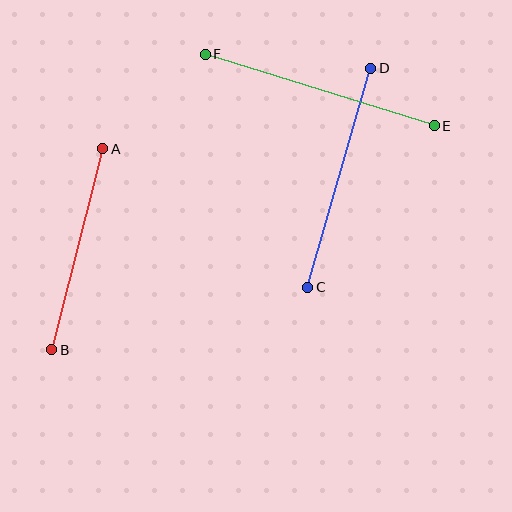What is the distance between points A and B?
The distance is approximately 207 pixels.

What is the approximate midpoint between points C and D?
The midpoint is at approximately (339, 178) pixels.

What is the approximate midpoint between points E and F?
The midpoint is at approximately (320, 90) pixels.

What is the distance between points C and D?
The distance is approximately 228 pixels.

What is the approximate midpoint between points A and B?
The midpoint is at approximately (77, 249) pixels.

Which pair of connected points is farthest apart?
Points E and F are farthest apart.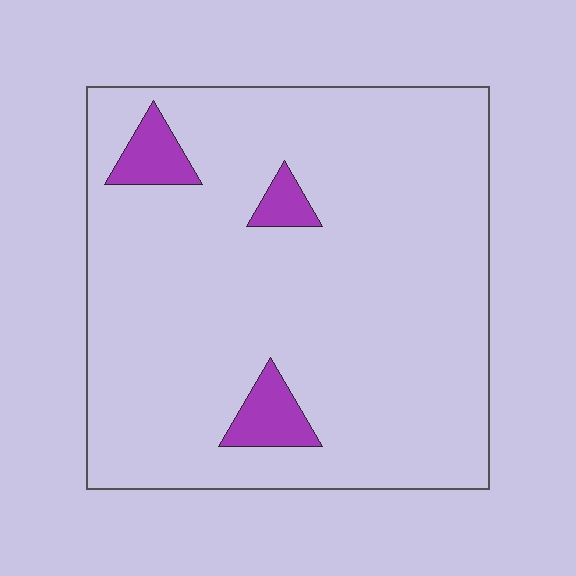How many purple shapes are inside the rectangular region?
3.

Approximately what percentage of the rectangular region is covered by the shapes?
Approximately 5%.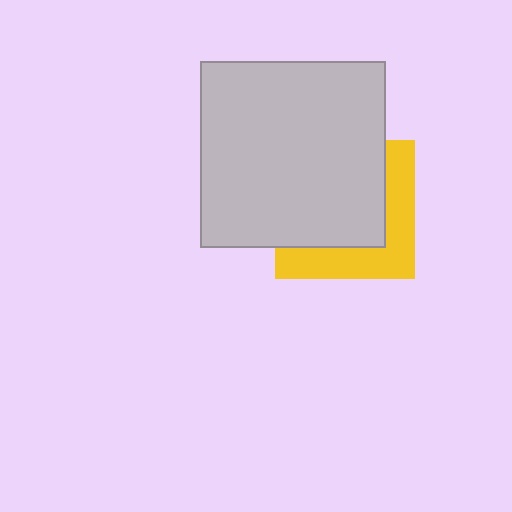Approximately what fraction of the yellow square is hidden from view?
Roughly 61% of the yellow square is hidden behind the light gray square.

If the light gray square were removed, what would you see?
You would see the complete yellow square.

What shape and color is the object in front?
The object in front is a light gray square.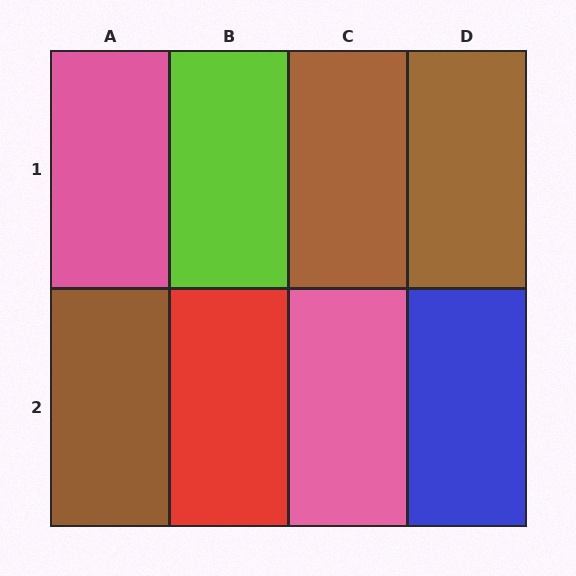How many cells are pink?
2 cells are pink.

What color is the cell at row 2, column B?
Red.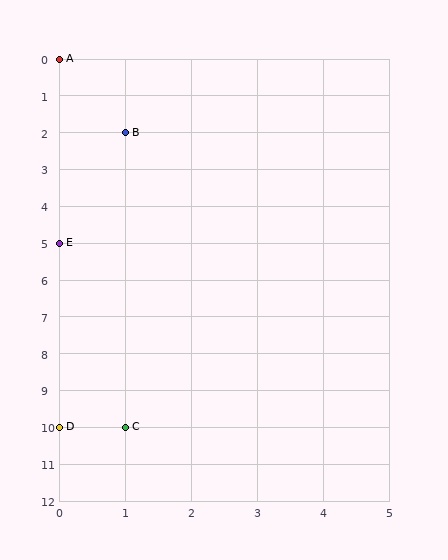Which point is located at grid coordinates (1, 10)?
Point C is at (1, 10).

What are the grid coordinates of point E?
Point E is at grid coordinates (0, 5).